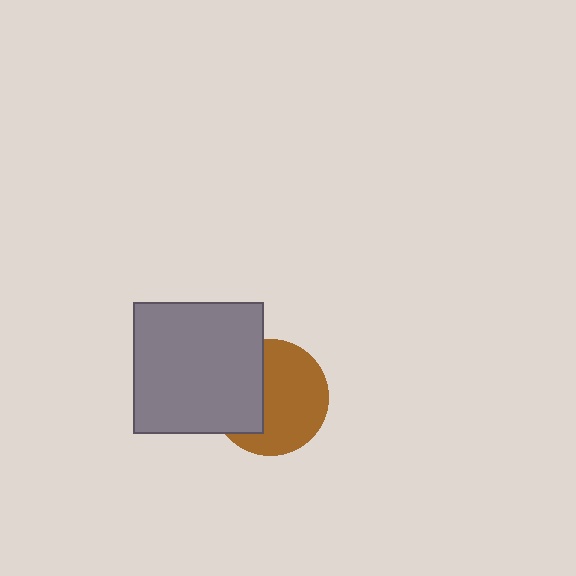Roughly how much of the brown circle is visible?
About half of it is visible (roughly 63%).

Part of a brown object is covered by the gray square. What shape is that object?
It is a circle.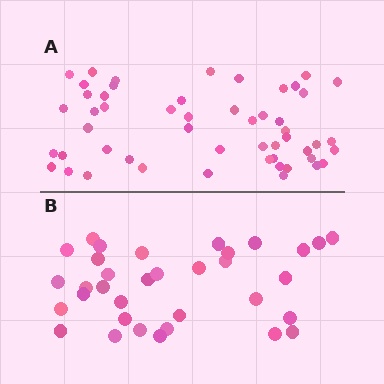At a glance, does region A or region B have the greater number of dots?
Region A (the top region) has more dots.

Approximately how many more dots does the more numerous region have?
Region A has approximately 20 more dots than region B.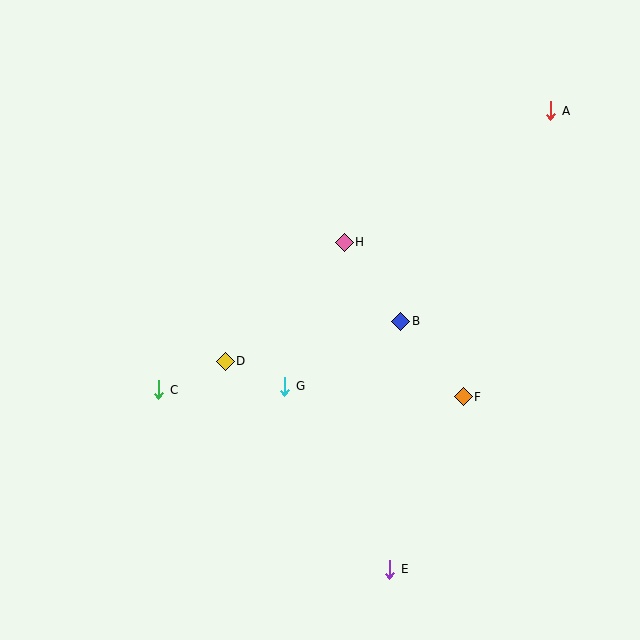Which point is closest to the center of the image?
Point G at (285, 386) is closest to the center.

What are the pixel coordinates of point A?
Point A is at (551, 111).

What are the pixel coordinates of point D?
Point D is at (225, 361).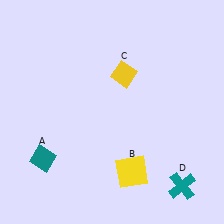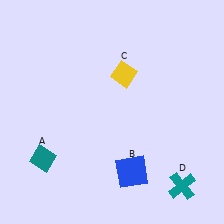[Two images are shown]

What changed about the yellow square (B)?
In Image 1, B is yellow. In Image 2, it changed to blue.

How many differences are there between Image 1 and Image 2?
There is 1 difference between the two images.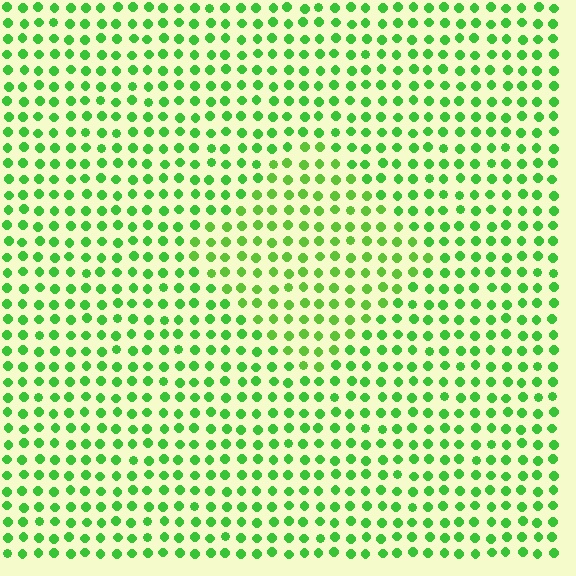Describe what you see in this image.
The image is filled with small green elements in a uniform arrangement. A diamond-shaped region is visible where the elements are tinted to a slightly different hue, forming a subtle color boundary.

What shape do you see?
I see a diamond.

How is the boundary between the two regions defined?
The boundary is defined purely by a slight shift in hue (about 16 degrees). Spacing, size, and orientation are identical on both sides.